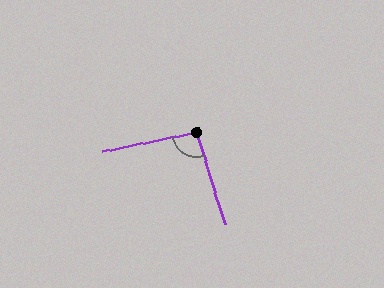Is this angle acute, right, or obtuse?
It is obtuse.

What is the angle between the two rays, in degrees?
Approximately 96 degrees.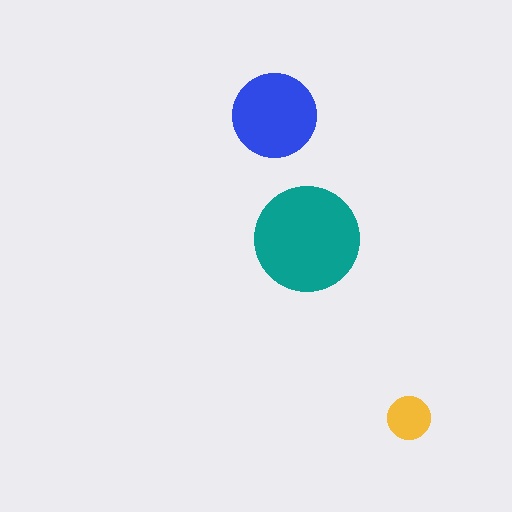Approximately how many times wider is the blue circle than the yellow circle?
About 2 times wider.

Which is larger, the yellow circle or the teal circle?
The teal one.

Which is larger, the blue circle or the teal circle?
The teal one.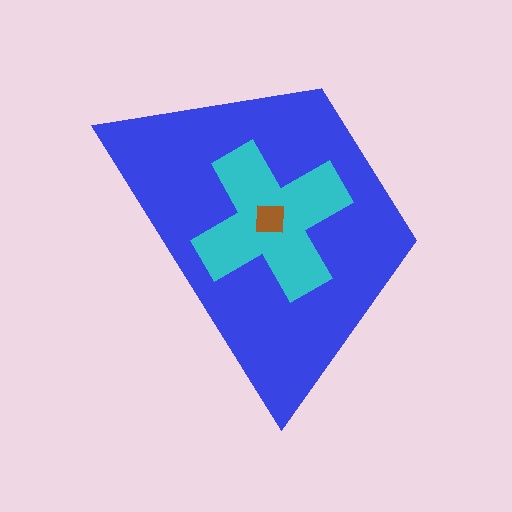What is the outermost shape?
The blue trapezoid.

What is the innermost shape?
The brown square.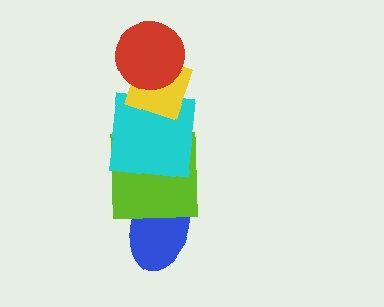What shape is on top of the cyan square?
The yellow diamond is on top of the cyan square.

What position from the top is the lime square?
The lime square is 4th from the top.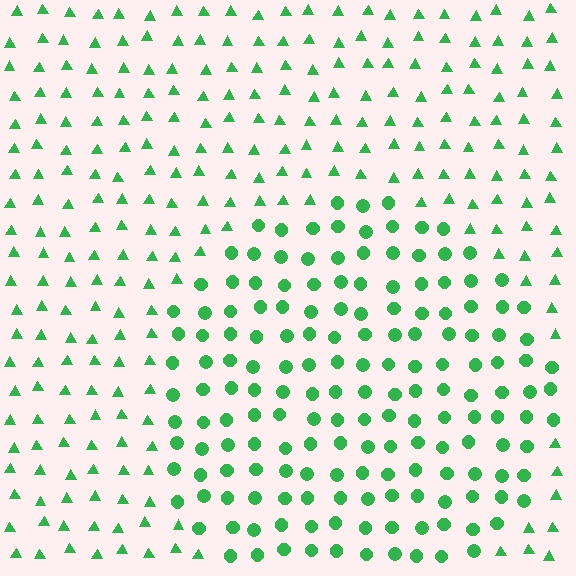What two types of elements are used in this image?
The image uses circles inside the circle region and triangles outside it.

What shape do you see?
I see a circle.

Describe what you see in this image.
The image is filled with small green elements arranged in a uniform grid. A circle-shaped region contains circles, while the surrounding area contains triangles. The boundary is defined purely by the change in element shape.